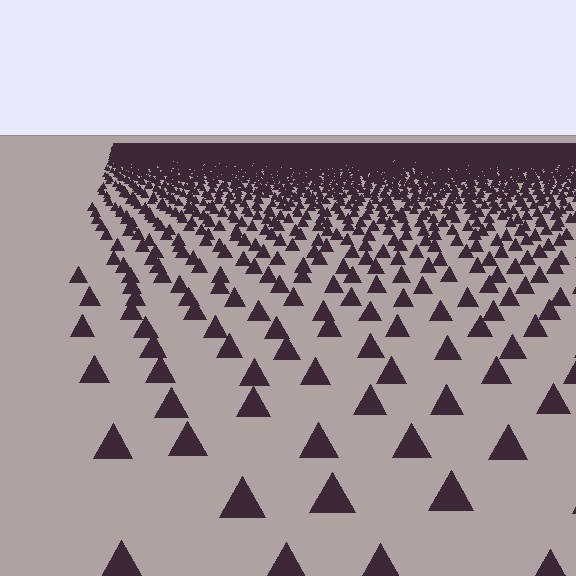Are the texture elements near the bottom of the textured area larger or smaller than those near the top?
Larger. Near the bottom, elements are closer to the viewer and appear at a bigger on-screen size.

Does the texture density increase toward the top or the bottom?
Density increases toward the top.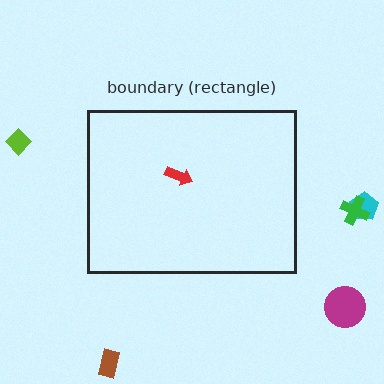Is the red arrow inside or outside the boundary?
Inside.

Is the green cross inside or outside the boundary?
Outside.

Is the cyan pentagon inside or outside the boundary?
Outside.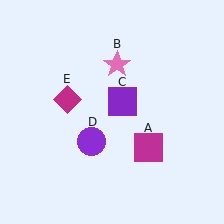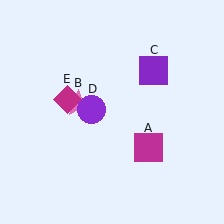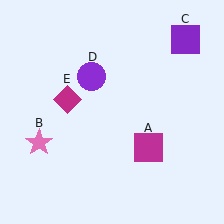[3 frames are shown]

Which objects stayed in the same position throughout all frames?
Magenta square (object A) and magenta diamond (object E) remained stationary.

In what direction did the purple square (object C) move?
The purple square (object C) moved up and to the right.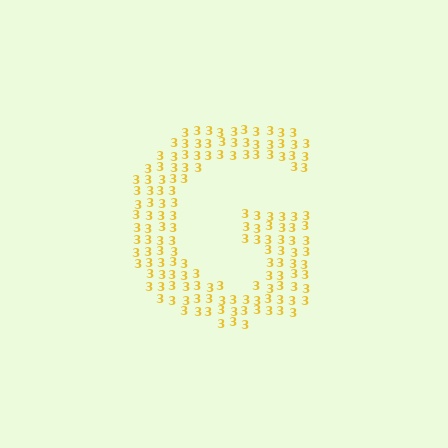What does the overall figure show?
The overall figure shows the letter G.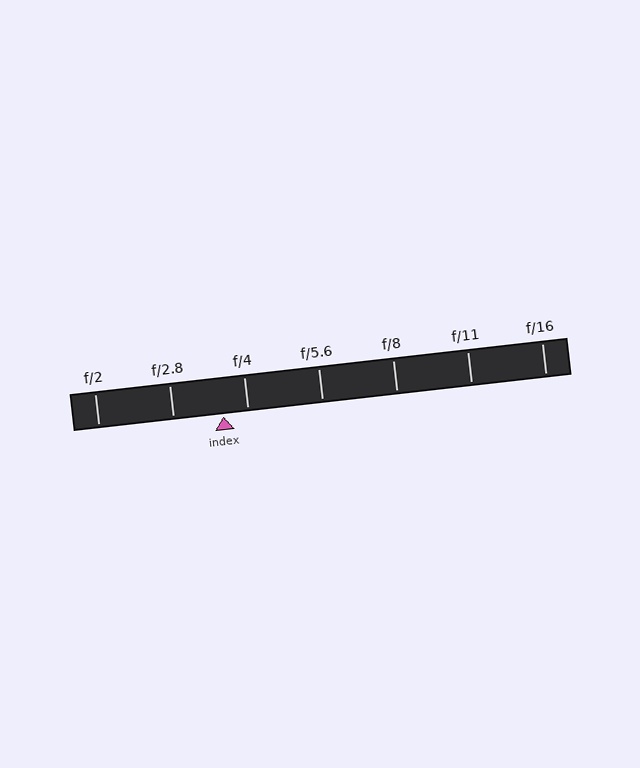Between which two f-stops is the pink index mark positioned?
The index mark is between f/2.8 and f/4.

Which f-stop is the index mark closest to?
The index mark is closest to f/4.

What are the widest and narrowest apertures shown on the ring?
The widest aperture shown is f/2 and the narrowest is f/16.